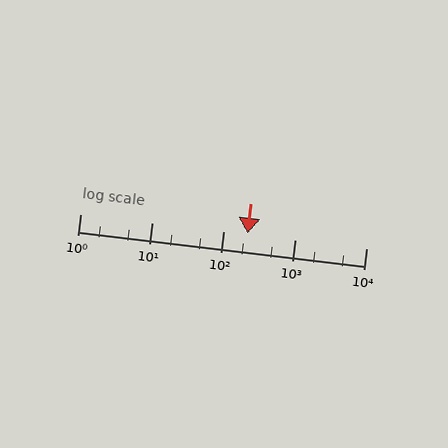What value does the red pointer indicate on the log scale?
The pointer indicates approximately 220.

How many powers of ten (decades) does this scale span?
The scale spans 4 decades, from 1 to 10000.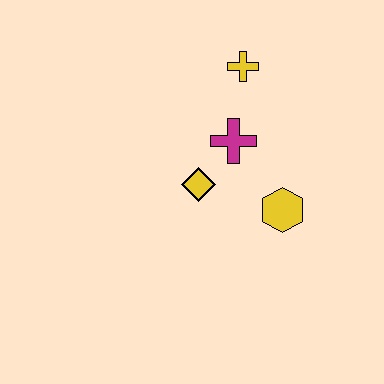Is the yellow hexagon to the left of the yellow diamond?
No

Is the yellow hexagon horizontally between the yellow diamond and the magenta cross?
No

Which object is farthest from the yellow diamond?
The yellow cross is farthest from the yellow diamond.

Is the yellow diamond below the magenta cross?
Yes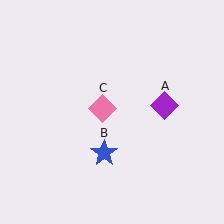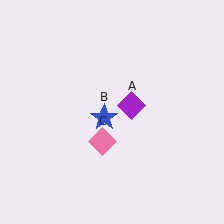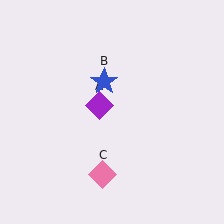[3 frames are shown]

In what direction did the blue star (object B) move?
The blue star (object B) moved up.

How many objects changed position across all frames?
3 objects changed position: purple diamond (object A), blue star (object B), pink diamond (object C).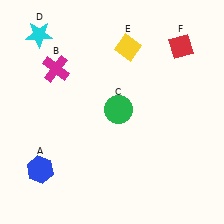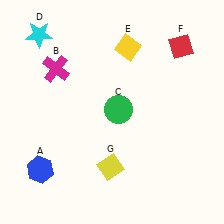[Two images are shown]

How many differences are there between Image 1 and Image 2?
There is 1 difference between the two images.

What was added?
A yellow diamond (G) was added in Image 2.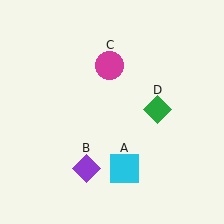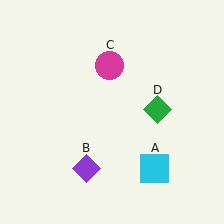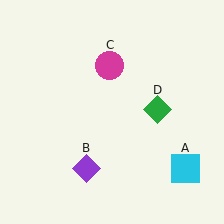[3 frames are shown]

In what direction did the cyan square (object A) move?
The cyan square (object A) moved right.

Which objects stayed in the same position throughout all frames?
Purple diamond (object B) and magenta circle (object C) and green diamond (object D) remained stationary.